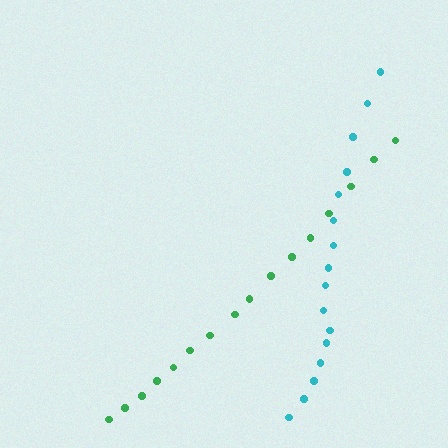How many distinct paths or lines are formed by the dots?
There are 2 distinct paths.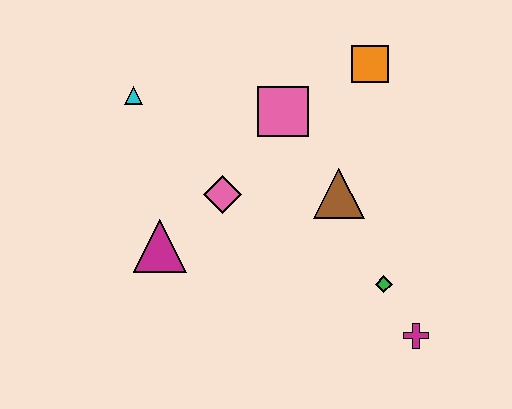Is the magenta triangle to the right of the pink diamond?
No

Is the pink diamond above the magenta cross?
Yes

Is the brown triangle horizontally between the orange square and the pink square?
Yes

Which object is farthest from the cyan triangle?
The magenta cross is farthest from the cyan triangle.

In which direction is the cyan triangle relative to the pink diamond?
The cyan triangle is above the pink diamond.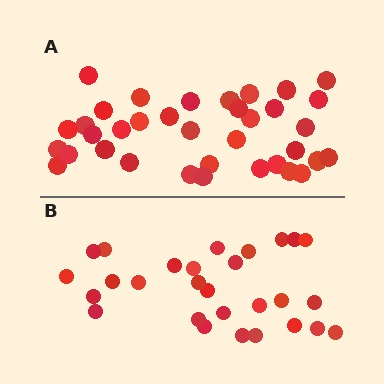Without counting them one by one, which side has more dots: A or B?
Region A (the top region) has more dots.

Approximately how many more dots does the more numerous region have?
Region A has roughly 8 or so more dots than region B.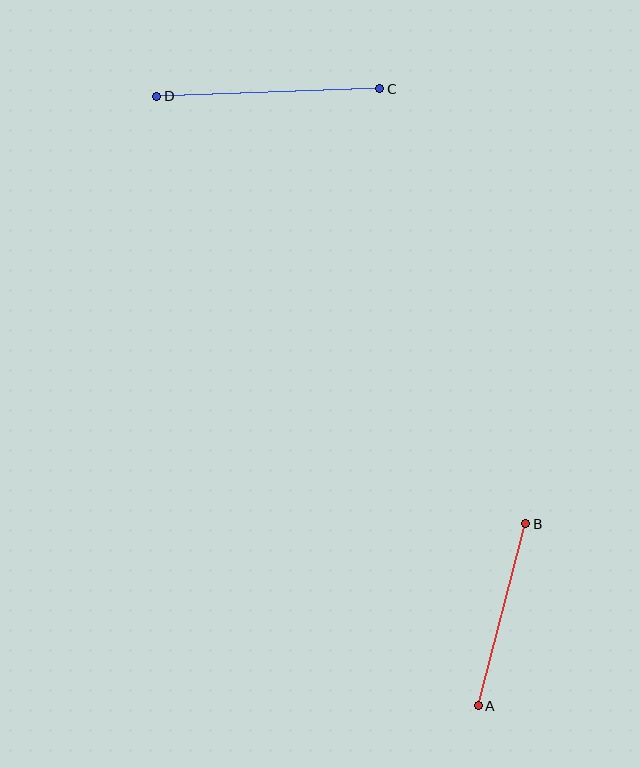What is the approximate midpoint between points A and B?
The midpoint is at approximately (502, 615) pixels.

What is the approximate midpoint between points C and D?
The midpoint is at approximately (268, 92) pixels.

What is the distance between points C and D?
The distance is approximately 223 pixels.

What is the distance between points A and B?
The distance is approximately 188 pixels.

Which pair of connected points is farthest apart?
Points C and D are farthest apart.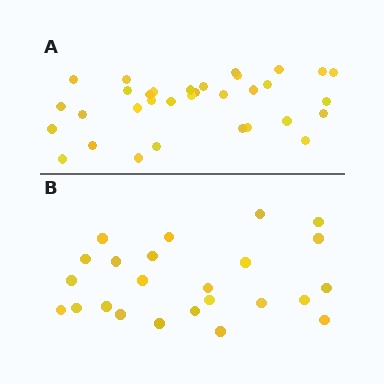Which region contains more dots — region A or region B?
Region A (the top region) has more dots.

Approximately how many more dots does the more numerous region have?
Region A has roughly 8 or so more dots than region B.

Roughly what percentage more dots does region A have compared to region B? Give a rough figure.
About 40% more.